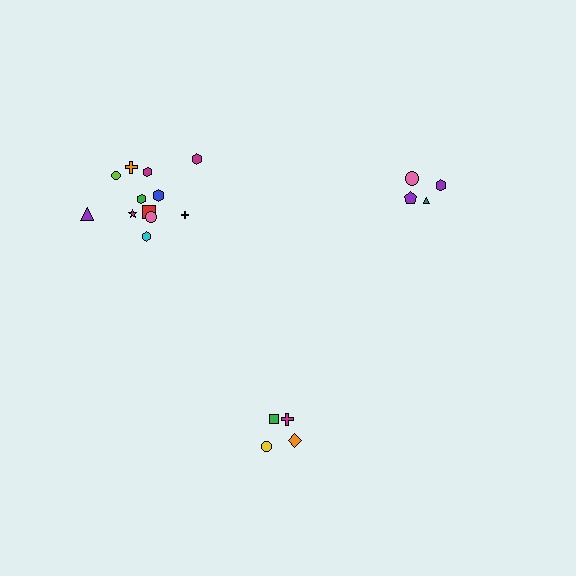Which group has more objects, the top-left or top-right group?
The top-left group.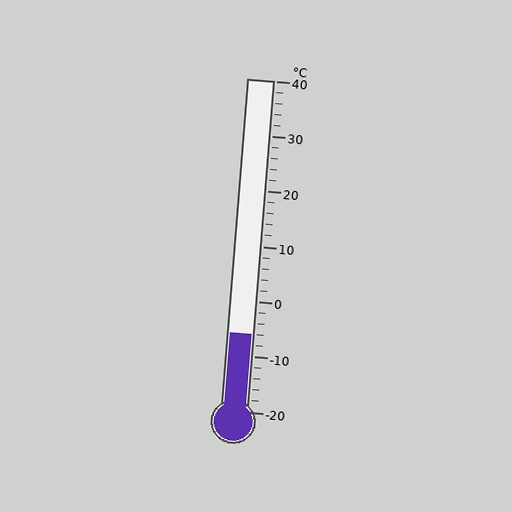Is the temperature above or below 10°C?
The temperature is below 10°C.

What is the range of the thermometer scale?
The thermometer scale ranges from -20°C to 40°C.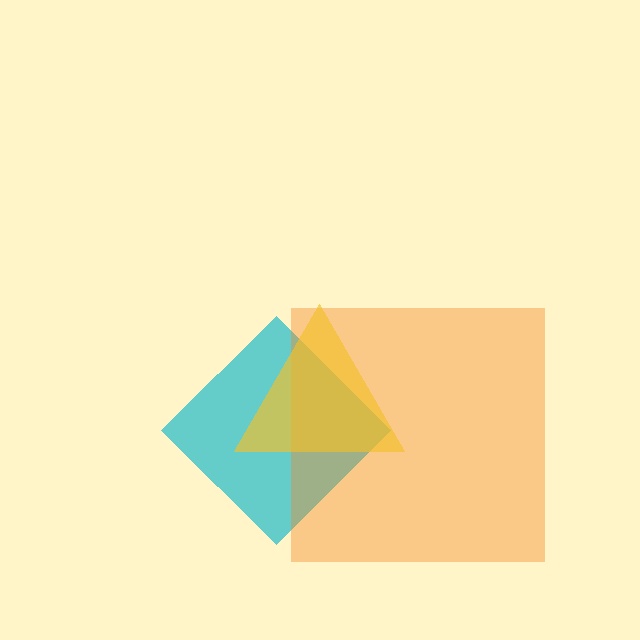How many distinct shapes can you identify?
There are 3 distinct shapes: a cyan diamond, an orange square, a yellow triangle.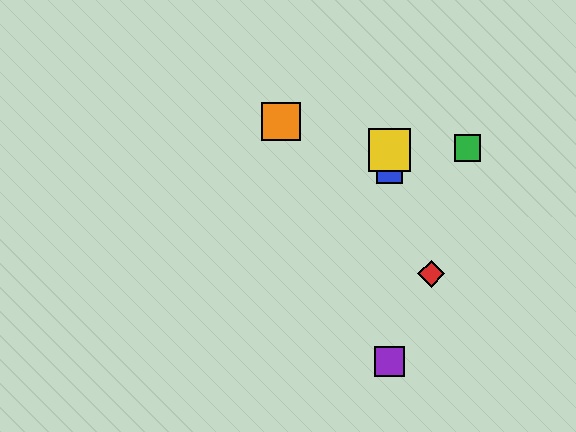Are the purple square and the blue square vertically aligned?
Yes, both are at x≈390.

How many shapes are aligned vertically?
3 shapes (the blue square, the yellow square, the purple square) are aligned vertically.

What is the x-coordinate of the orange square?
The orange square is at x≈281.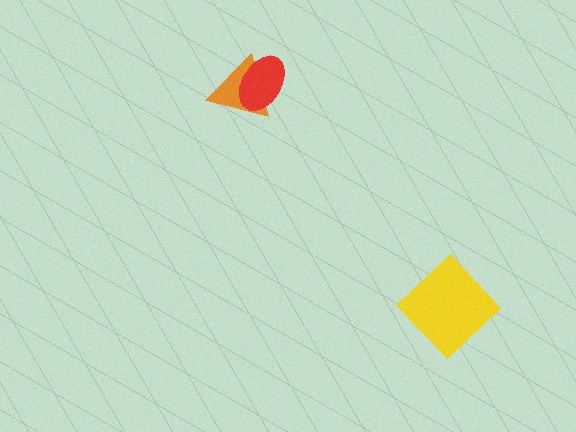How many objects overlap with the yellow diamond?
0 objects overlap with the yellow diamond.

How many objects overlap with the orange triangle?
1 object overlaps with the orange triangle.